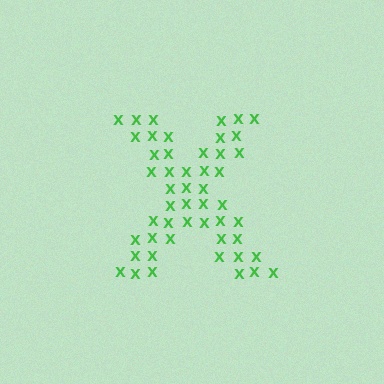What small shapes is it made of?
It is made of small letter X's.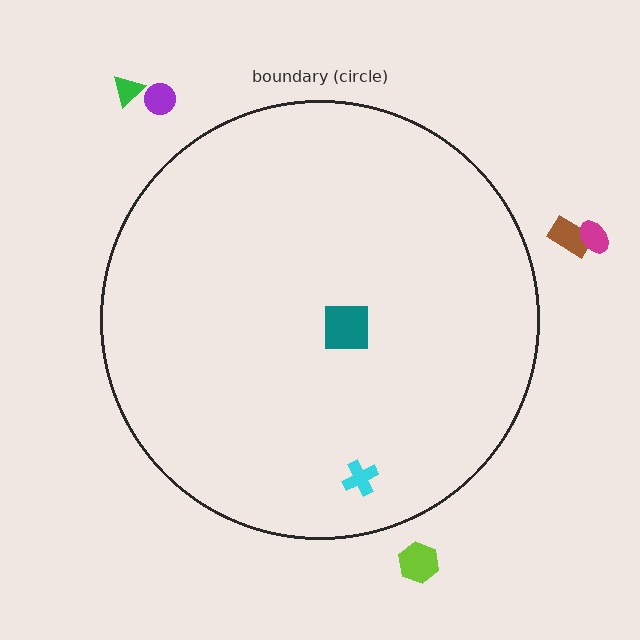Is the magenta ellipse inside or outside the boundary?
Outside.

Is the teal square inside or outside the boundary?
Inside.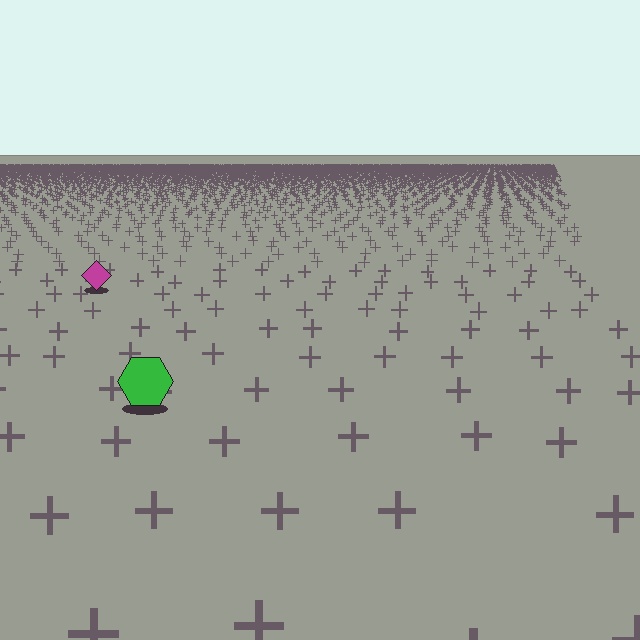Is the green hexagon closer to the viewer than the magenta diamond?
Yes. The green hexagon is closer — you can tell from the texture gradient: the ground texture is coarser near it.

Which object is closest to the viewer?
The green hexagon is closest. The texture marks near it are larger and more spread out.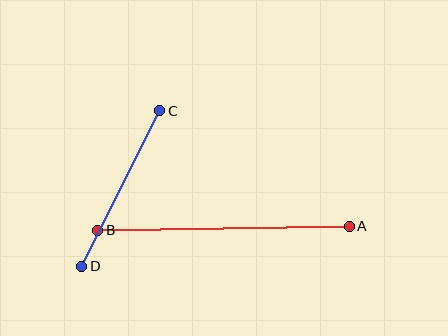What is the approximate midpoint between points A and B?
The midpoint is at approximately (224, 228) pixels.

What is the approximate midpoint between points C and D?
The midpoint is at approximately (121, 189) pixels.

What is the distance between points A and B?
The distance is approximately 251 pixels.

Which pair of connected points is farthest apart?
Points A and B are farthest apart.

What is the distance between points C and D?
The distance is approximately 174 pixels.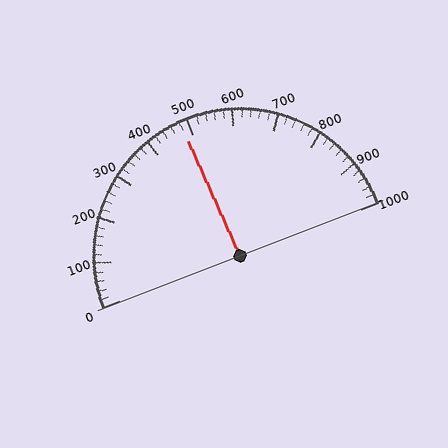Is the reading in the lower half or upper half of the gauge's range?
The reading is in the lower half of the range (0 to 1000).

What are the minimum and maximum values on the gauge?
The gauge ranges from 0 to 1000.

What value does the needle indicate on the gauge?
The needle indicates approximately 480.